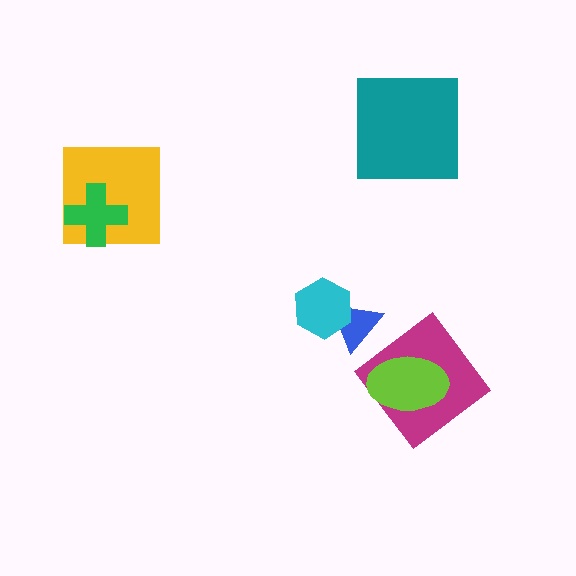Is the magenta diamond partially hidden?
Yes, it is partially covered by another shape.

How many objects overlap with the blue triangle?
1 object overlaps with the blue triangle.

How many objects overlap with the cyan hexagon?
1 object overlaps with the cyan hexagon.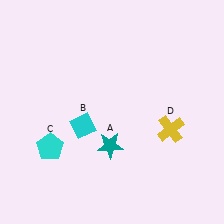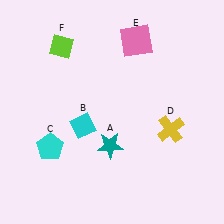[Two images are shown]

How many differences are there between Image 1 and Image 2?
There are 2 differences between the two images.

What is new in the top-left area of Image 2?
A lime diamond (F) was added in the top-left area of Image 2.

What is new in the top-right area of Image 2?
A pink square (E) was added in the top-right area of Image 2.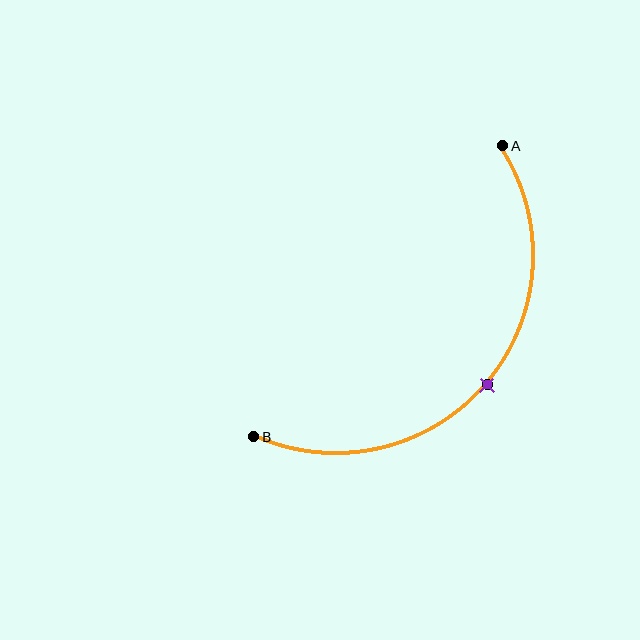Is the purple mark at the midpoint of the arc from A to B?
Yes. The purple mark lies on the arc at equal arc-length from both A and B — it is the arc midpoint.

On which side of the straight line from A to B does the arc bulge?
The arc bulges below and to the right of the straight line connecting A and B.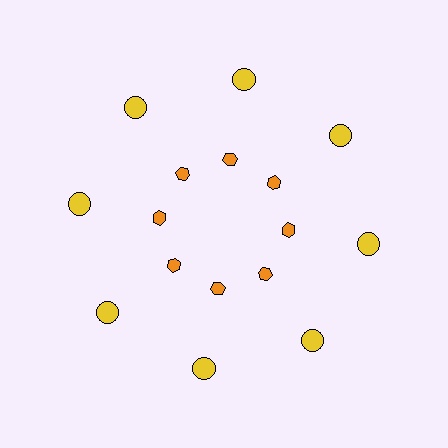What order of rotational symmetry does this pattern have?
This pattern has 8-fold rotational symmetry.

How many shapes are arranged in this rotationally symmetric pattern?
There are 16 shapes, arranged in 8 groups of 2.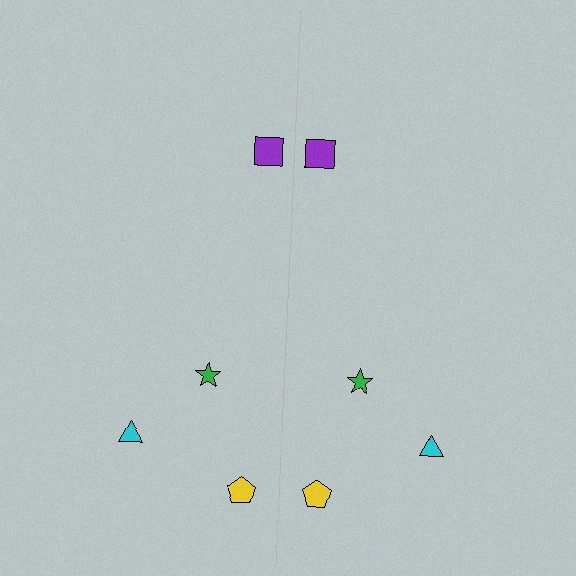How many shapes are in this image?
There are 8 shapes in this image.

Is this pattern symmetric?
Yes, this pattern has bilateral (reflection) symmetry.